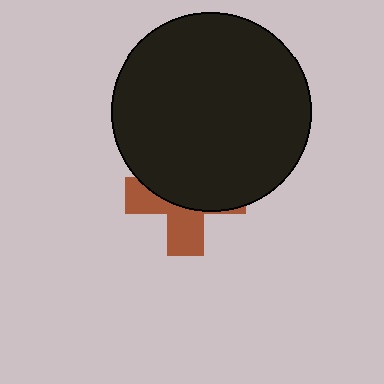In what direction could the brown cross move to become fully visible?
The brown cross could move down. That would shift it out from behind the black circle entirely.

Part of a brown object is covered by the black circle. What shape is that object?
It is a cross.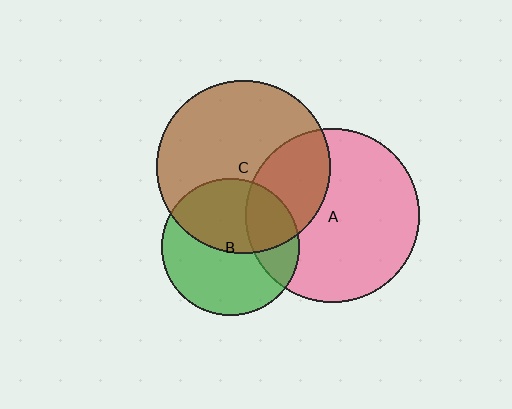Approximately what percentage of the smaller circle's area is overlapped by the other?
Approximately 45%.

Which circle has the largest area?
Circle A (pink).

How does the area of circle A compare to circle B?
Approximately 1.6 times.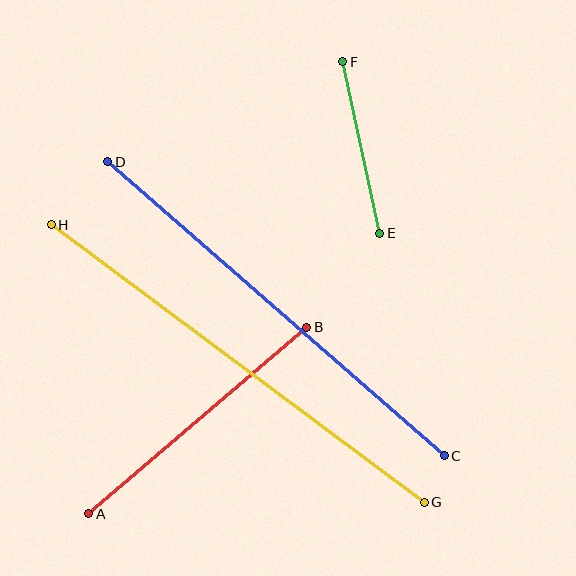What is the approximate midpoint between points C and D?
The midpoint is at approximately (276, 309) pixels.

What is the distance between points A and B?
The distance is approximately 287 pixels.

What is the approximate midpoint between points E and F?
The midpoint is at approximately (361, 148) pixels.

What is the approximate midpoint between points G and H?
The midpoint is at approximately (238, 363) pixels.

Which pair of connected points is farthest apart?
Points G and H are farthest apart.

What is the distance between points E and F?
The distance is approximately 175 pixels.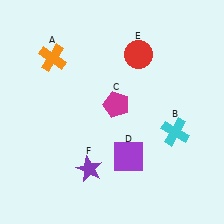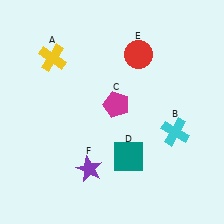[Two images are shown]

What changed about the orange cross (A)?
In Image 1, A is orange. In Image 2, it changed to yellow.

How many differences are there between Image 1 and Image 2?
There are 2 differences between the two images.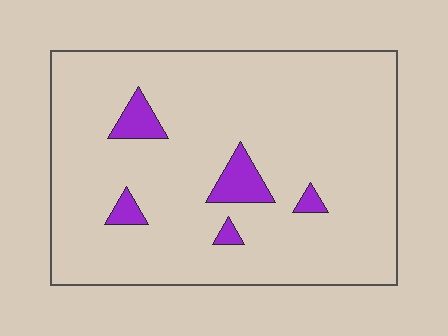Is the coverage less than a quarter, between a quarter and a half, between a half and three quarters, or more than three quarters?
Less than a quarter.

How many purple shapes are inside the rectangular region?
5.